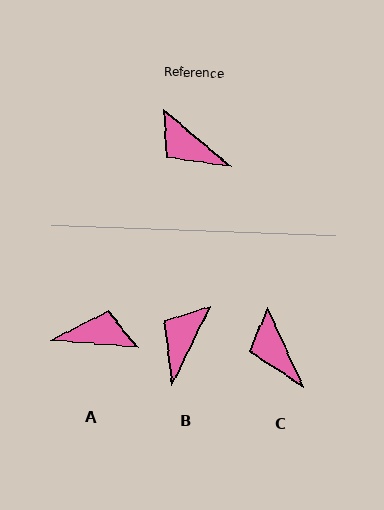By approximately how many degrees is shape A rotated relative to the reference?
Approximately 144 degrees clockwise.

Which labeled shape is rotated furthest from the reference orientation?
A, about 144 degrees away.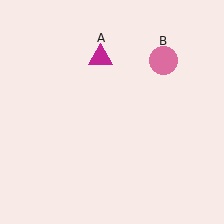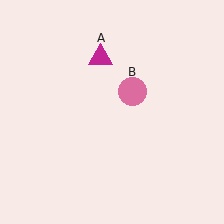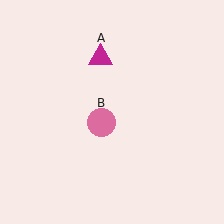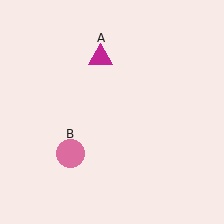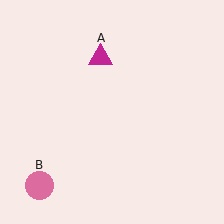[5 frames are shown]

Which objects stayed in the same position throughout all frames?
Magenta triangle (object A) remained stationary.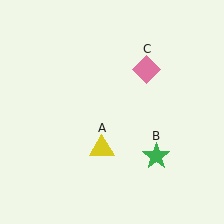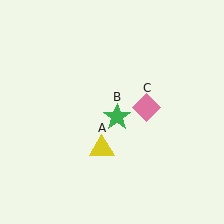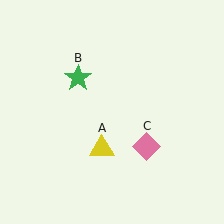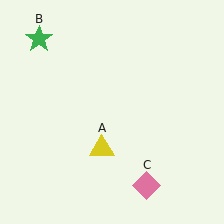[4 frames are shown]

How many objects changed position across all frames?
2 objects changed position: green star (object B), pink diamond (object C).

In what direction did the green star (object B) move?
The green star (object B) moved up and to the left.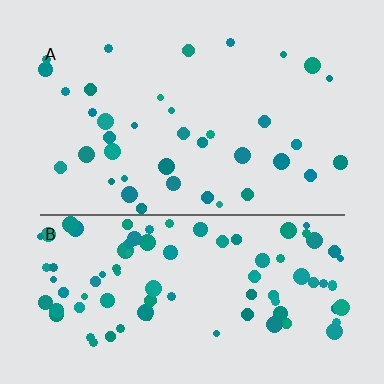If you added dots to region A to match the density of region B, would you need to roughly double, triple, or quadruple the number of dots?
Approximately double.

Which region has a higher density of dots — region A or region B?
B (the bottom).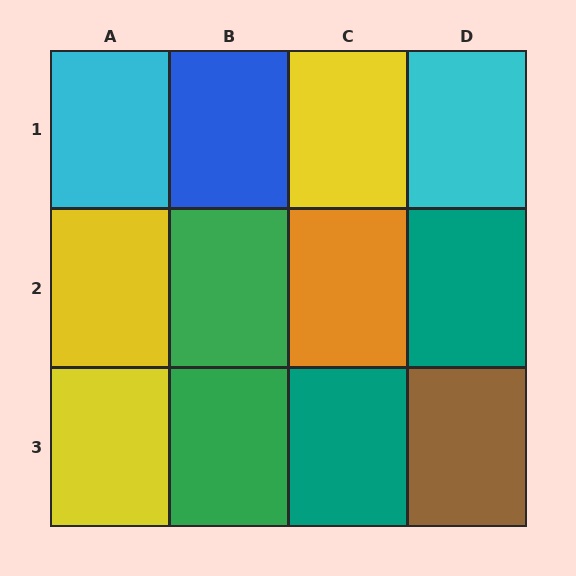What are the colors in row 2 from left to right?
Yellow, green, orange, teal.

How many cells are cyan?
2 cells are cyan.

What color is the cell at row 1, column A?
Cyan.